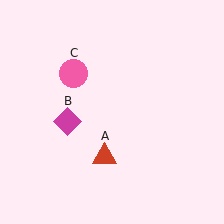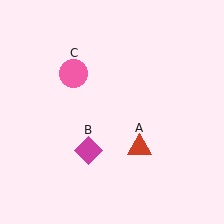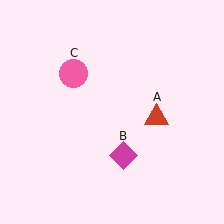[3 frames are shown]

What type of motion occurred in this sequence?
The red triangle (object A), magenta diamond (object B) rotated counterclockwise around the center of the scene.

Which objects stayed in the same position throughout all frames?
Pink circle (object C) remained stationary.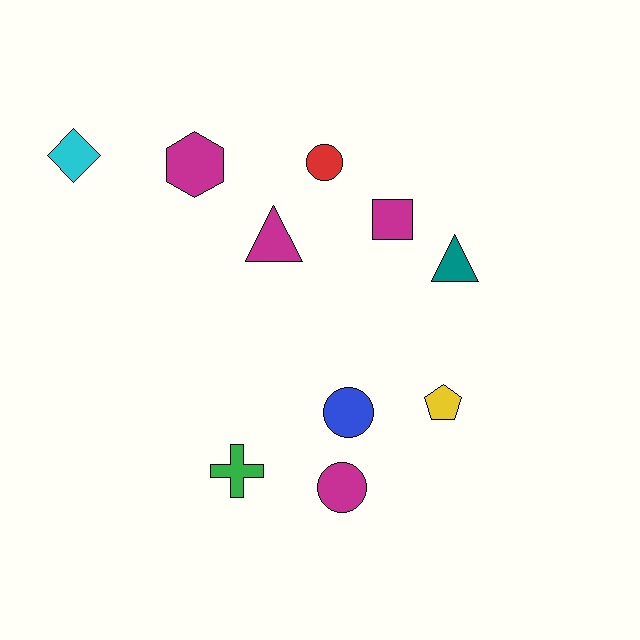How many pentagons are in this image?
There is 1 pentagon.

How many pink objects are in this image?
There are no pink objects.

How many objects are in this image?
There are 10 objects.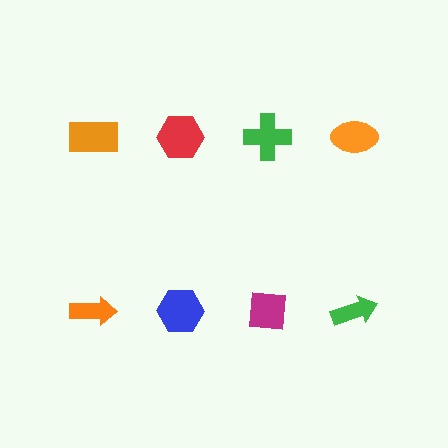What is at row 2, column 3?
A magenta square.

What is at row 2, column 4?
A green arrow.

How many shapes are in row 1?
4 shapes.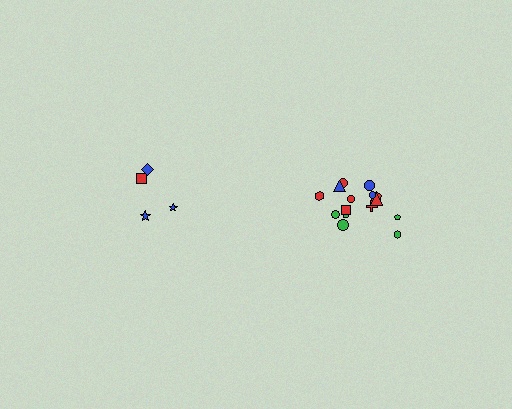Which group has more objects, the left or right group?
The right group.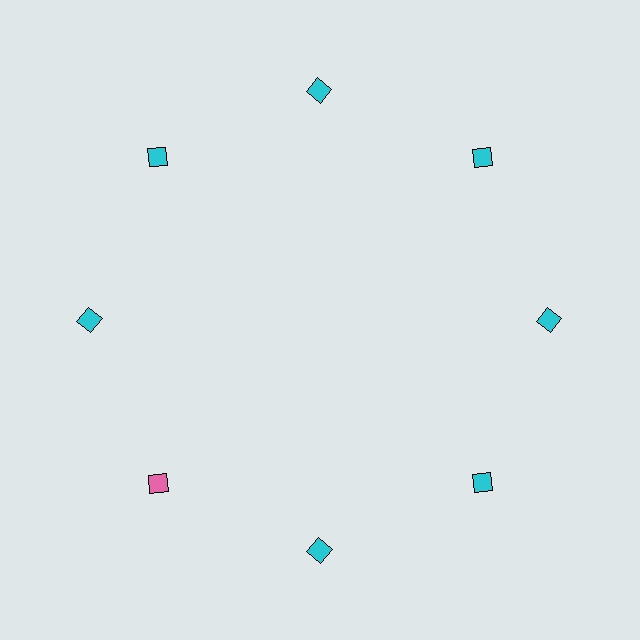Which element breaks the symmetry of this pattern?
The pink diamond at roughly the 8 o'clock position breaks the symmetry. All other shapes are cyan diamonds.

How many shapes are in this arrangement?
There are 8 shapes arranged in a ring pattern.